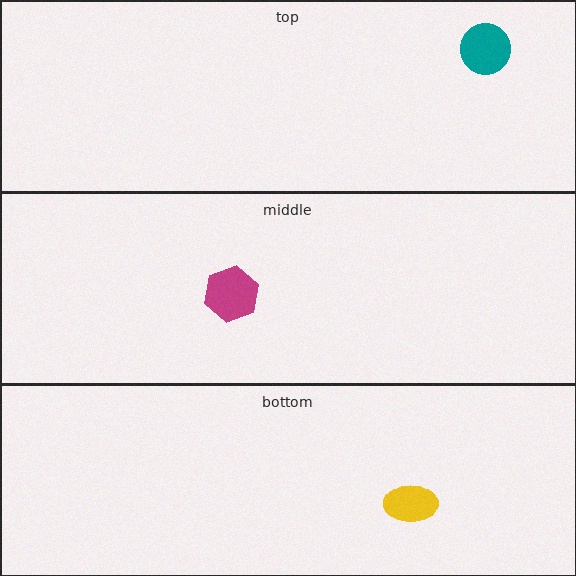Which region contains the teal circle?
The top region.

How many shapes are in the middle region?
1.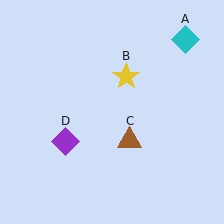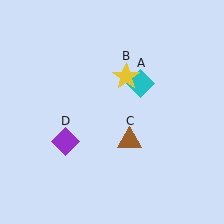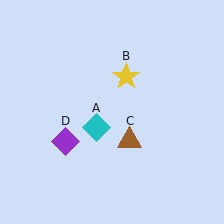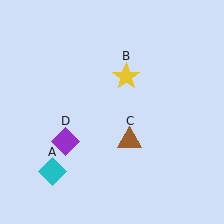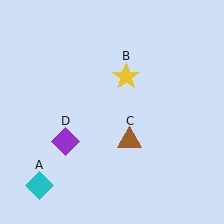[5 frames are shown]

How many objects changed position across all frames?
1 object changed position: cyan diamond (object A).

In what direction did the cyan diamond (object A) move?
The cyan diamond (object A) moved down and to the left.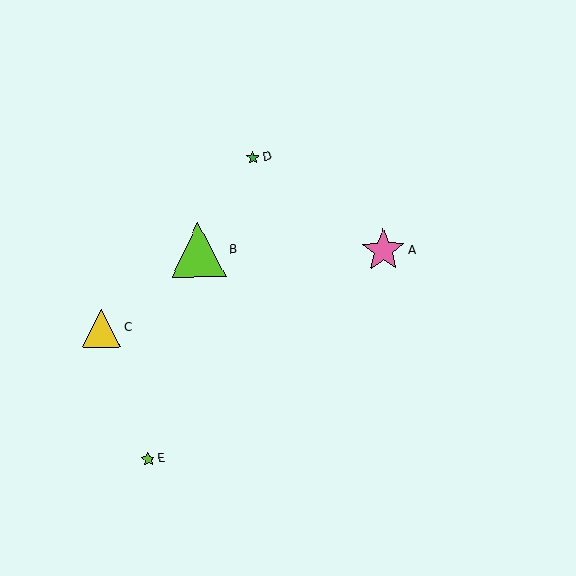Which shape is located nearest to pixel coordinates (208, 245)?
The lime triangle (labeled B) at (199, 250) is nearest to that location.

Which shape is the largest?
The lime triangle (labeled B) is the largest.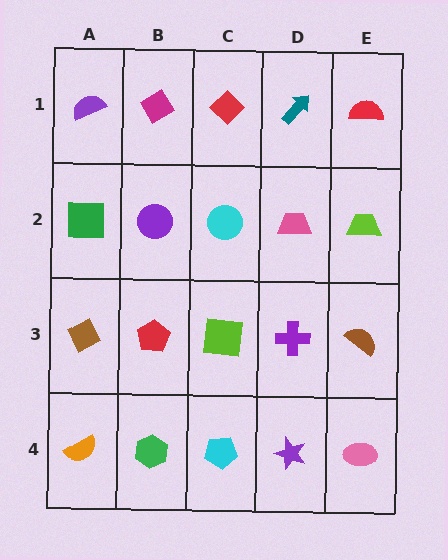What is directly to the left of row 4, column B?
An orange semicircle.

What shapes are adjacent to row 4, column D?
A purple cross (row 3, column D), a cyan pentagon (row 4, column C), a pink ellipse (row 4, column E).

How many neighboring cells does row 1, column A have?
2.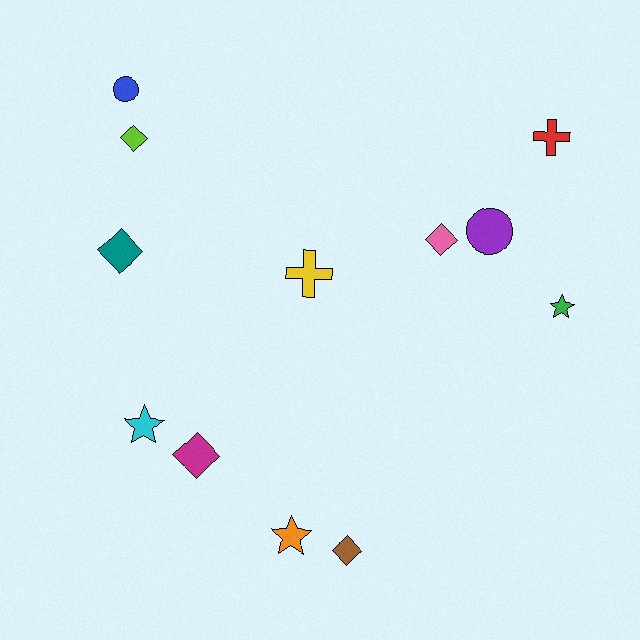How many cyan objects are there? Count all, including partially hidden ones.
There is 1 cyan object.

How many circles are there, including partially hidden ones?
There are 2 circles.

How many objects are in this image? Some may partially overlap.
There are 12 objects.